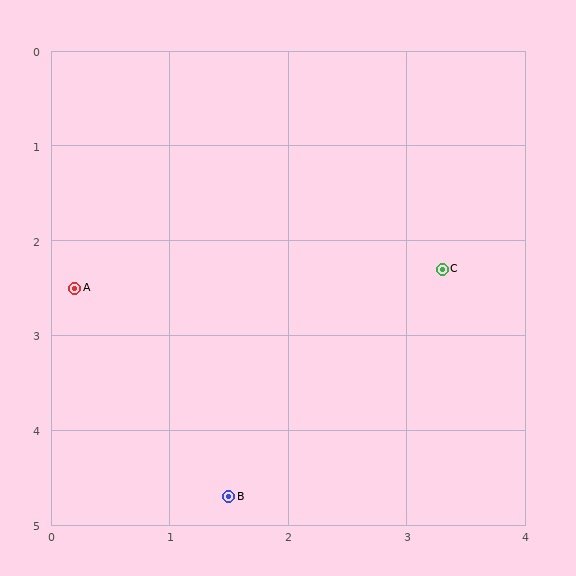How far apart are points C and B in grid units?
Points C and B are about 3.0 grid units apart.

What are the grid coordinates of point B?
Point B is at approximately (1.5, 4.7).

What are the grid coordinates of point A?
Point A is at approximately (0.2, 2.5).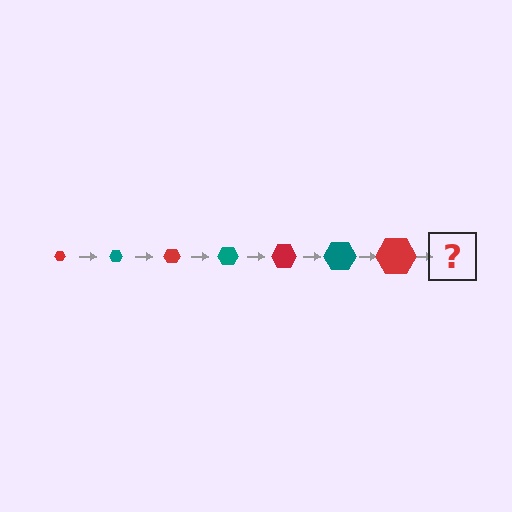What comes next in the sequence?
The next element should be a teal hexagon, larger than the previous one.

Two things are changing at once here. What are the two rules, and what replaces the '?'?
The two rules are that the hexagon grows larger each step and the color cycles through red and teal. The '?' should be a teal hexagon, larger than the previous one.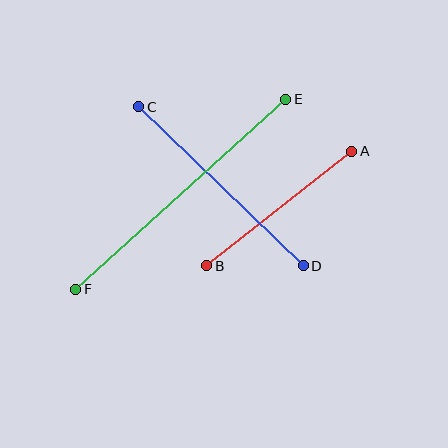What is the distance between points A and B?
The distance is approximately 185 pixels.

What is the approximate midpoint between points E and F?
The midpoint is at approximately (181, 194) pixels.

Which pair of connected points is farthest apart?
Points E and F are farthest apart.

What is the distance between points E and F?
The distance is approximately 283 pixels.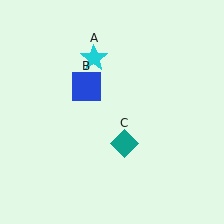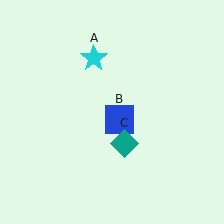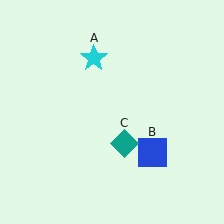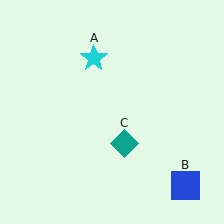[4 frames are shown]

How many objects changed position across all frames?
1 object changed position: blue square (object B).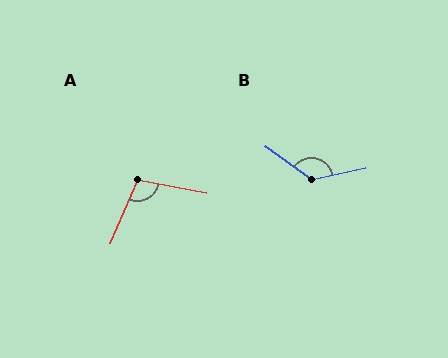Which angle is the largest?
B, at approximately 133 degrees.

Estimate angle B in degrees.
Approximately 133 degrees.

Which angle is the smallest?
A, at approximately 102 degrees.